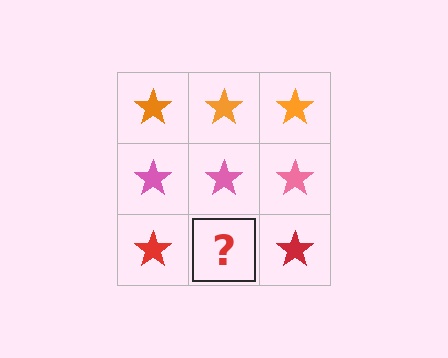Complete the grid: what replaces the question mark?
The question mark should be replaced with a red star.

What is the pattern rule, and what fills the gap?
The rule is that each row has a consistent color. The gap should be filled with a red star.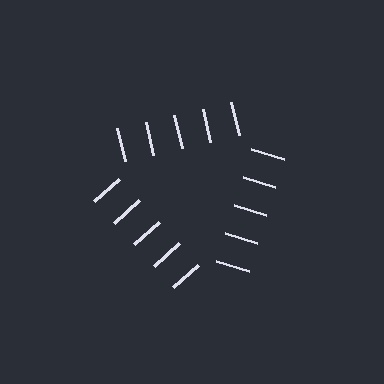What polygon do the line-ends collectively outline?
An illusory triangle — the line segments terminate on its edges but no continuous stroke is drawn.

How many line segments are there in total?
15 — 5 along each of the 3 edges.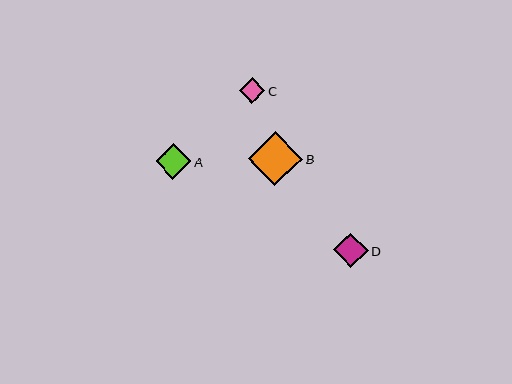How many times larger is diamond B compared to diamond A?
Diamond B is approximately 1.5 times the size of diamond A.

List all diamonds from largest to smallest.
From largest to smallest: B, A, D, C.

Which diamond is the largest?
Diamond B is the largest with a size of approximately 54 pixels.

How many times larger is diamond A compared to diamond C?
Diamond A is approximately 1.4 times the size of diamond C.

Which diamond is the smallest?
Diamond C is the smallest with a size of approximately 25 pixels.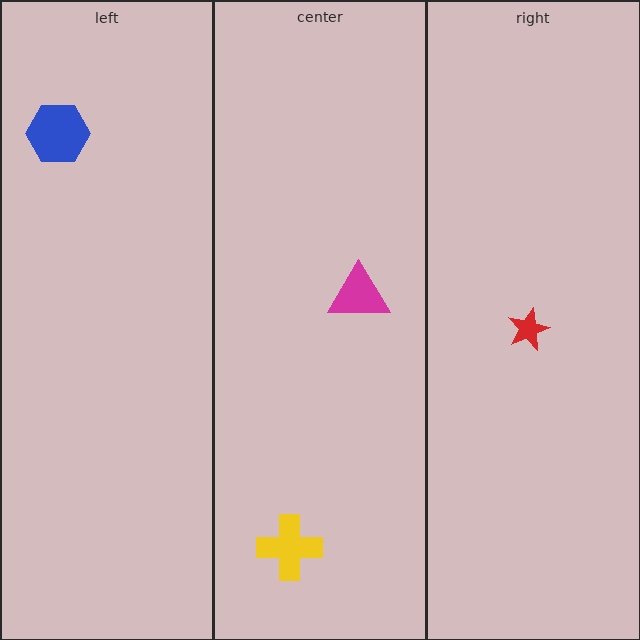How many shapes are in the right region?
1.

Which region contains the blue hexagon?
The left region.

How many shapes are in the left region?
1.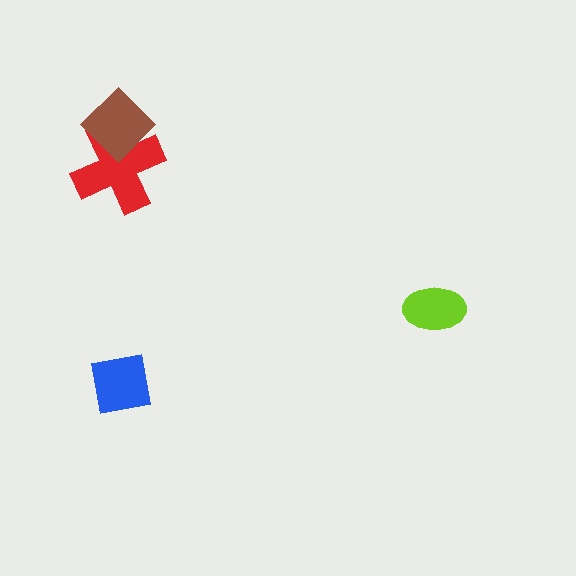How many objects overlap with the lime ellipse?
0 objects overlap with the lime ellipse.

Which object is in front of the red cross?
The brown diamond is in front of the red cross.